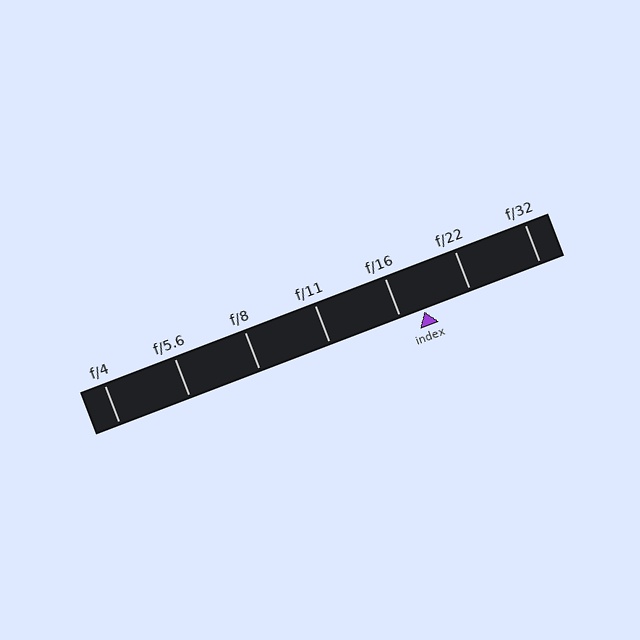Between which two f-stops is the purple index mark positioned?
The index mark is between f/16 and f/22.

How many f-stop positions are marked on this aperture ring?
There are 7 f-stop positions marked.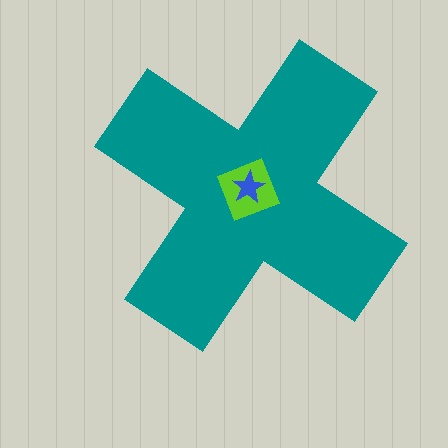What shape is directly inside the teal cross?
The lime diamond.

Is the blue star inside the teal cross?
Yes.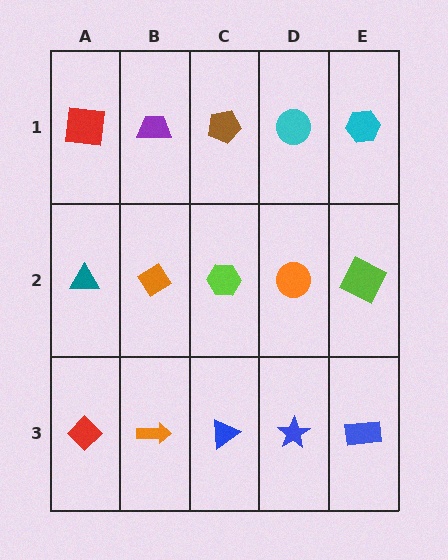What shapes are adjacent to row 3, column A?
A teal triangle (row 2, column A), an orange arrow (row 3, column B).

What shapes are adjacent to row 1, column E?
A lime square (row 2, column E), a cyan circle (row 1, column D).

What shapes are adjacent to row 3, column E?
A lime square (row 2, column E), a blue star (row 3, column D).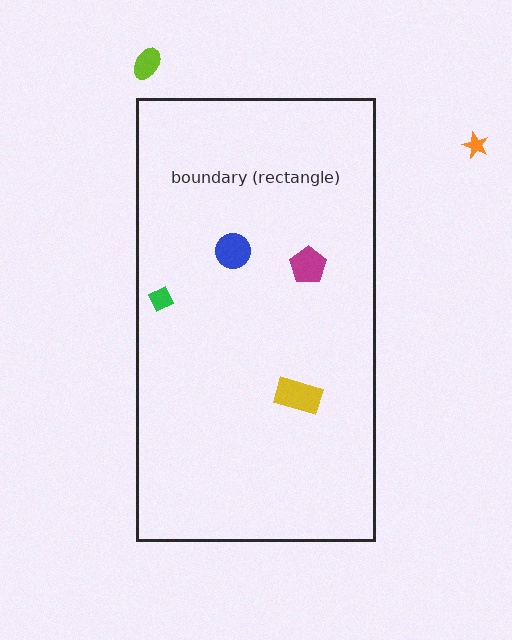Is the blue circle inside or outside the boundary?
Inside.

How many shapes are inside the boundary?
4 inside, 2 outside.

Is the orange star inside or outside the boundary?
Outside.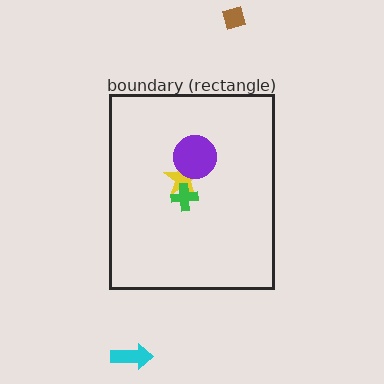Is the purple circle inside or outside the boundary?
Inside.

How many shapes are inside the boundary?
3 inside, 2 outside.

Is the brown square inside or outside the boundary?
Outside.